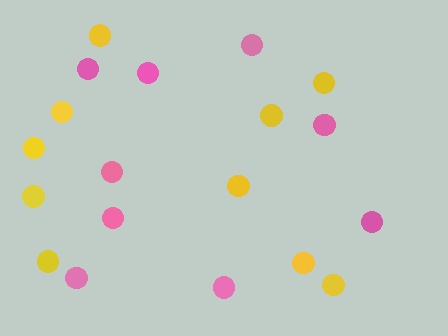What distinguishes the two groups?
There are 2 groups: one group of yellow circles (10) and one group of pink circles (9).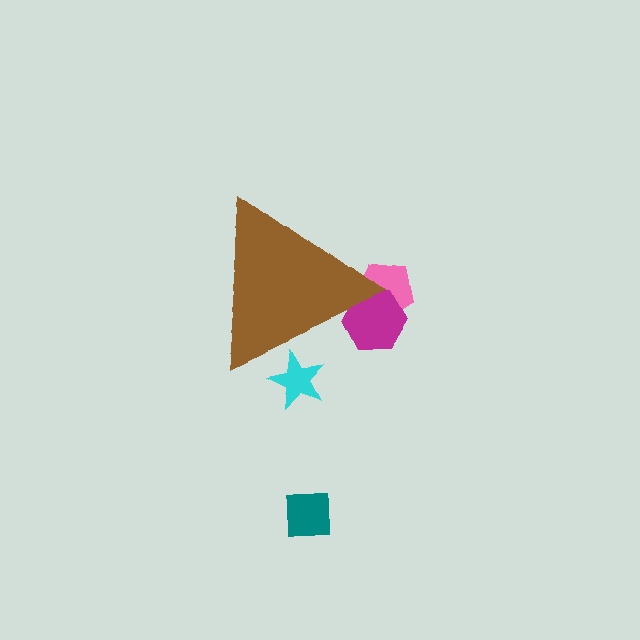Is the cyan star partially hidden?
Yes, the cyan star is partially hidden behind the brown triangle.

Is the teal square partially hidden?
No, the teal square is fully visible.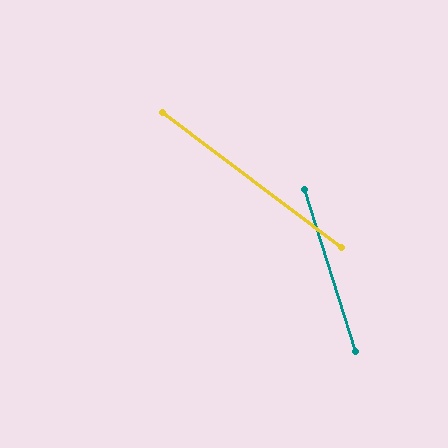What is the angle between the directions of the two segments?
Approximately 36 degrees.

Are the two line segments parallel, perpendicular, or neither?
Neither parallel nor perpendicular — they differ by about 36°.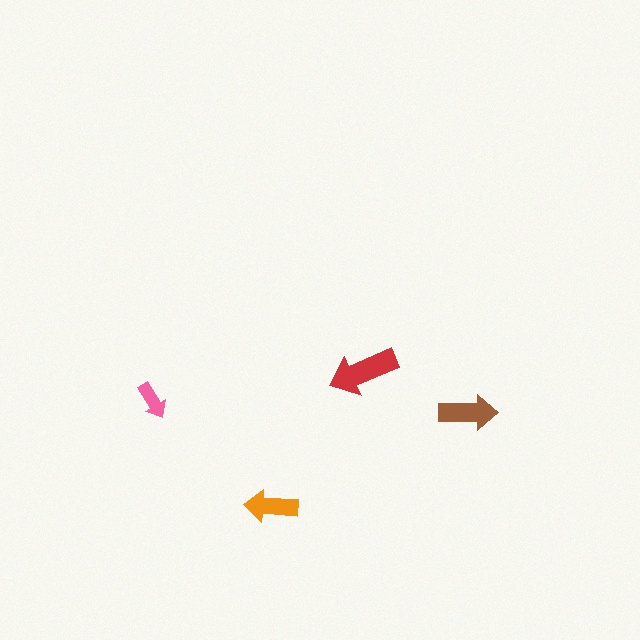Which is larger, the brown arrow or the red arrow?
The red one.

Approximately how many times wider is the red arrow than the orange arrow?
About 1.5 times wider.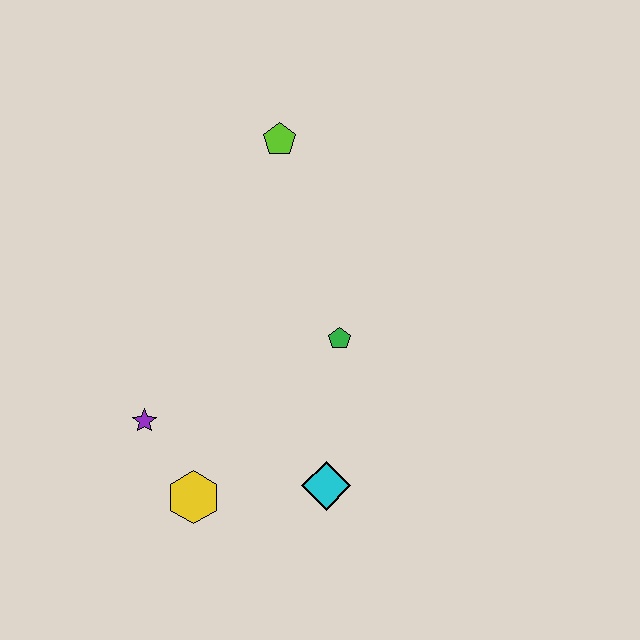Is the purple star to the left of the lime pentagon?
Yes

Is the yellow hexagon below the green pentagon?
Yes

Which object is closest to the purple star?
The yellow hexagon is closest to the purple star.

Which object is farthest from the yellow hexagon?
The lime pentagon is farthest from the yellow hexagon.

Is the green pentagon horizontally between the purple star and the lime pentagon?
No